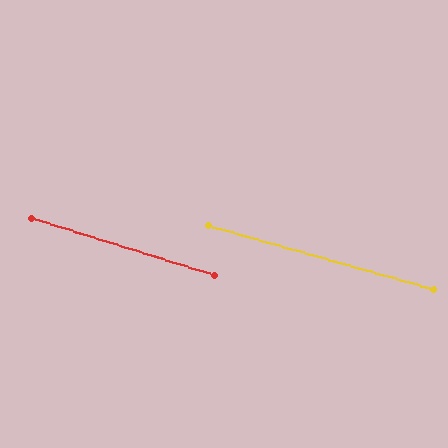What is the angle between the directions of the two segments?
Approximately 2 degrees.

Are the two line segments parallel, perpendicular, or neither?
Parallel — their directions differ by only 1.8°.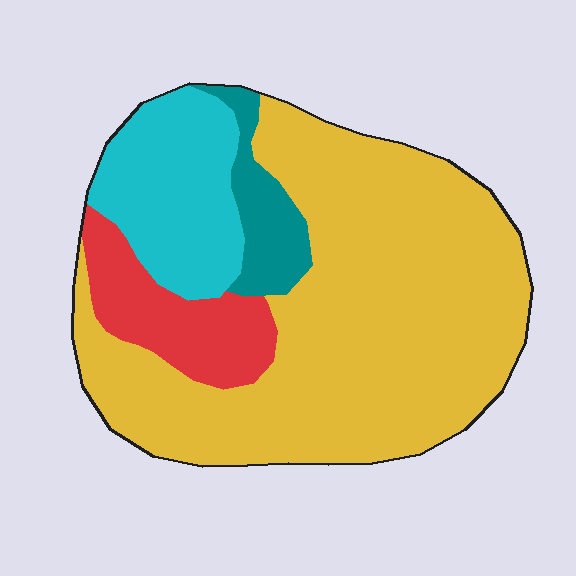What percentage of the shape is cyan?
Cyan covers around 15% of the shape.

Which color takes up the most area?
Yellow, at roughly 65%.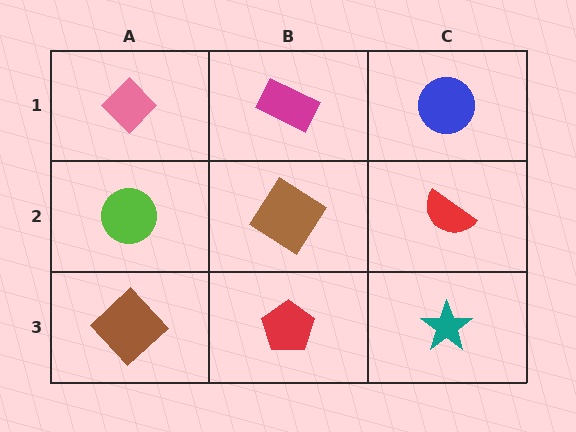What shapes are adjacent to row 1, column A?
A lime circle (row 2, column A), a magenta rectangle (row 1, column B).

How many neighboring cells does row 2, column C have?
3.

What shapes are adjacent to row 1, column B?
A brown diamond (row 2, column B), a pink diamond (row 1, column A), a blue circle (row 1, column C).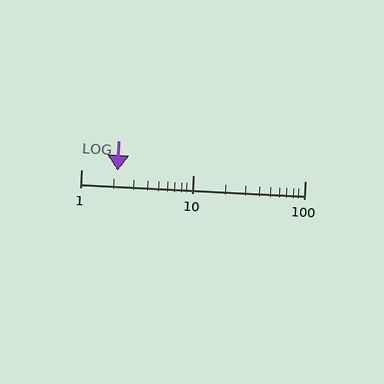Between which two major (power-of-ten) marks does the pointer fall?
The pointer is between 1 and 10.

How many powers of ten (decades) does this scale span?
The scale spans 2 decades, from 1 to 100.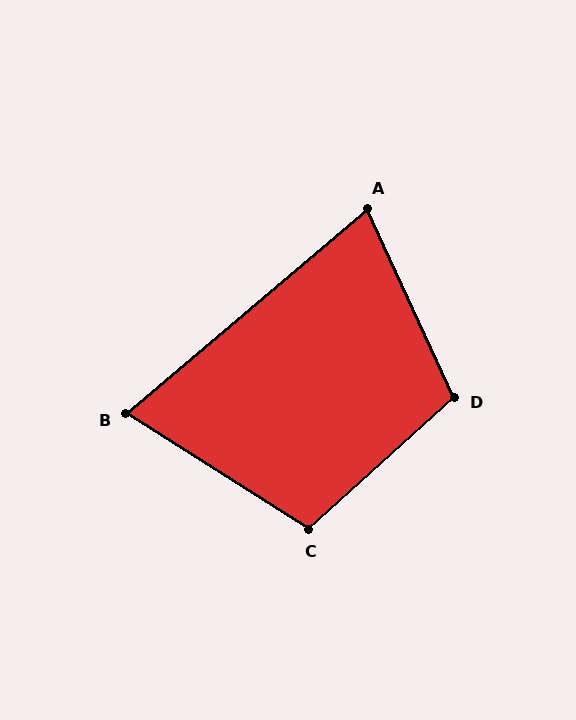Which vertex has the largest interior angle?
D, at approximately 107 degrees.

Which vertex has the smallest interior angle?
B, at approximately 73 degrees.